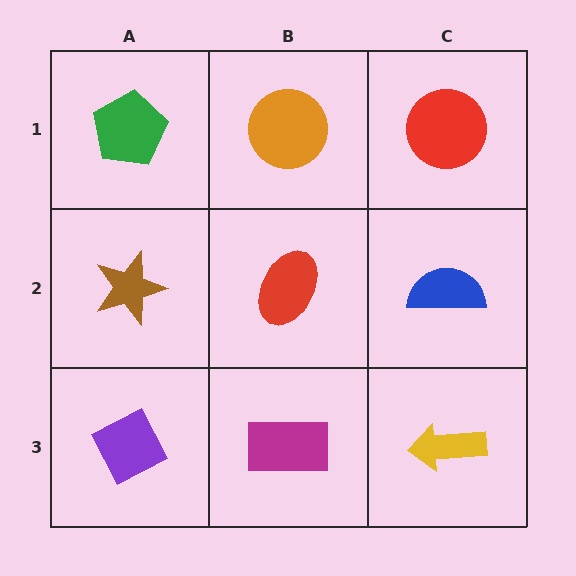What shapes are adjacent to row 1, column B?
A red ellipse (row 2, column B), a green pentagon (row 1, column A), a red circle (row 1, column C).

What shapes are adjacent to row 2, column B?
An orange circle (row 1, column B), a magenta rectangle (row 3, column B), a brown star (row 2, column A), a blue semicircle (row 2, column C).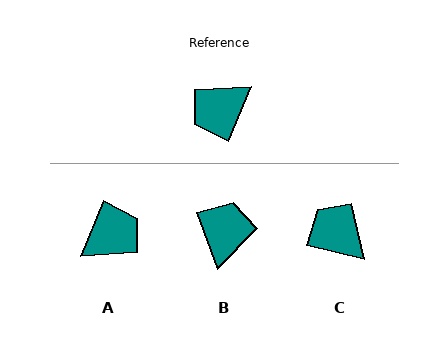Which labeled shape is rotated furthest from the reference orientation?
A, about 180 degrees away.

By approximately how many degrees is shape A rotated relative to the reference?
Approximately 180 degrees counter-clockwise.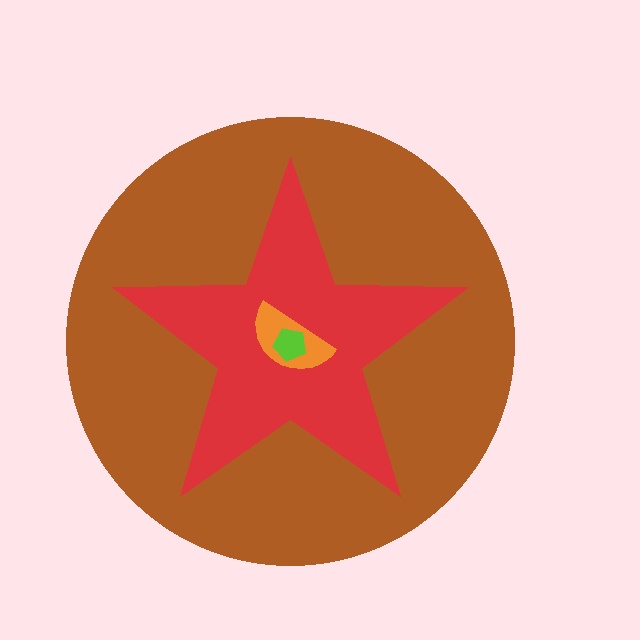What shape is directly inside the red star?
The orange semicircle.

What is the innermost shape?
The lime pentagon.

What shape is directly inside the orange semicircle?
The lime pentagon.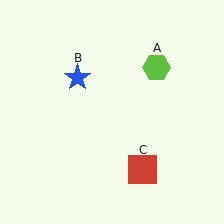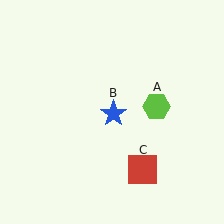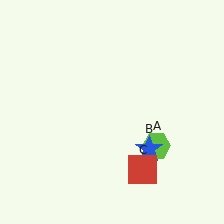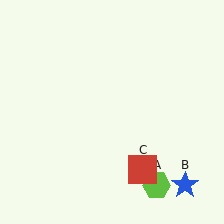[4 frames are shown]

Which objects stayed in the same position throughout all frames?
Red square (object C) remained stationary.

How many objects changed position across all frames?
2 objects changed position: lime hexagon (object A), blue star (object B).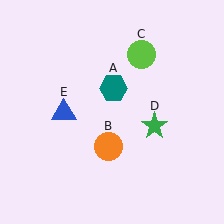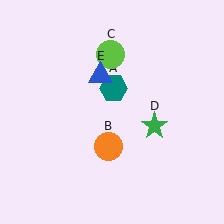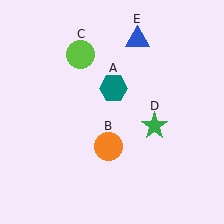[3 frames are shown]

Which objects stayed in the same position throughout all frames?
Teal hexagon (object A) and orange circle (object B) and green star (object D) remained stationary.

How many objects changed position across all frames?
2 objects changed position: lime circle (object C), blue triangle (object E).